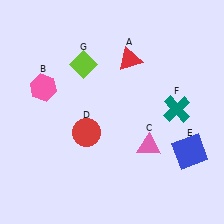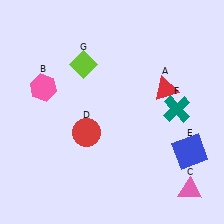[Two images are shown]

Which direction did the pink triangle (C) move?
The pink triangle (C) moved down.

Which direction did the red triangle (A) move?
The red triangle (A) moved right.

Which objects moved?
The objects that moved are: the red triangle (A), the pink triangle (C).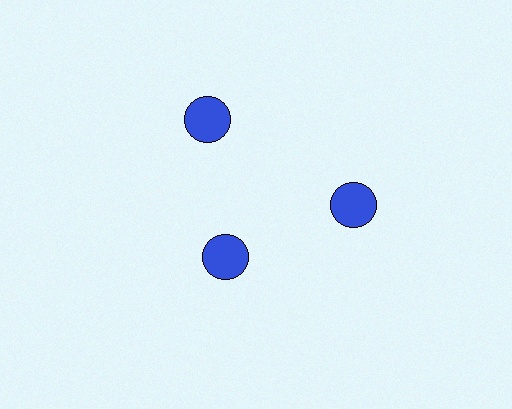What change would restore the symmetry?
The symmetry would be restored by moving it outward, back onto the ring so that all 3 circles sit at equal angles and equal distance from the center.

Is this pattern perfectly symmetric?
No. The 3 blue circles are arranged in a ring, but one element near the 7 o'clock position is pulled inward toward the center, breaking the 3-fold rotational symmetry.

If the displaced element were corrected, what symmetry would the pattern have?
It would have 3-fold rotational symmetry — the pattern would map onto itself every 120 degrees.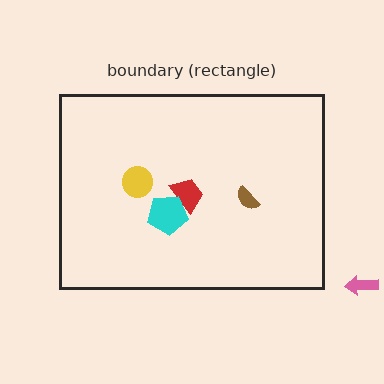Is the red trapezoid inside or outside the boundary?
Inside.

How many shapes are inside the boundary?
4 inside, 1 outside.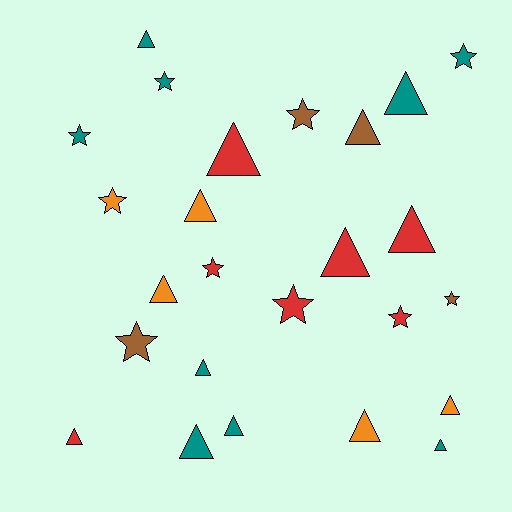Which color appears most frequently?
Teal, with 9 objects.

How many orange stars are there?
There is 1 orange star.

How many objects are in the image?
There are 25 objects.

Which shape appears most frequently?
Triangle, with 15 objects.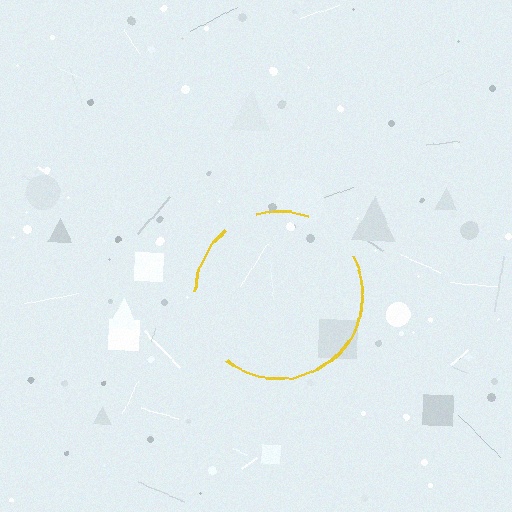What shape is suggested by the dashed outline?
The dashed outline suggests a circle.